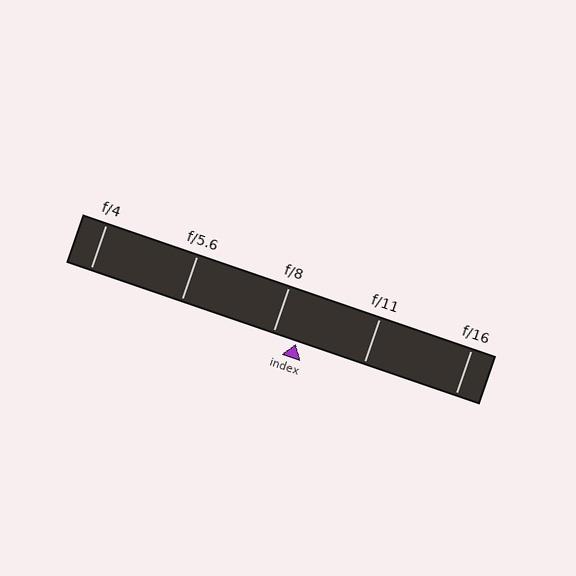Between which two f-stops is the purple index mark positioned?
The index mark is between f/8 and f/11.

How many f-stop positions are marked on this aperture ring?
There are 5 f-stop positions marked.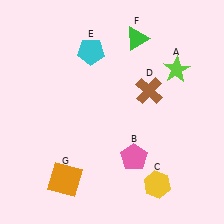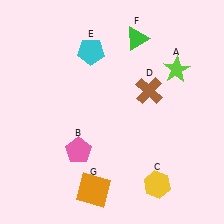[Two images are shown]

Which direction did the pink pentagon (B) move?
The pink pentagon (B) moved left.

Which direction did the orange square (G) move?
The orange square (G) moved right.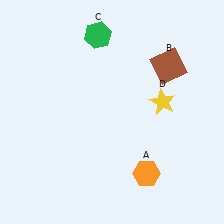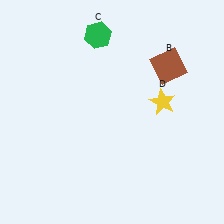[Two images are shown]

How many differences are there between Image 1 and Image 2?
There is 1 difference between the two images.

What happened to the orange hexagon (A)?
The orange hexagon (A) was removed in Image 2. It was in the bottom-right area of Image 1.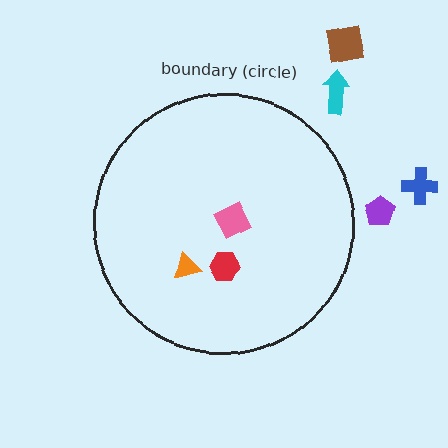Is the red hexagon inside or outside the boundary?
Inside.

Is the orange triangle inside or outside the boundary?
Inside.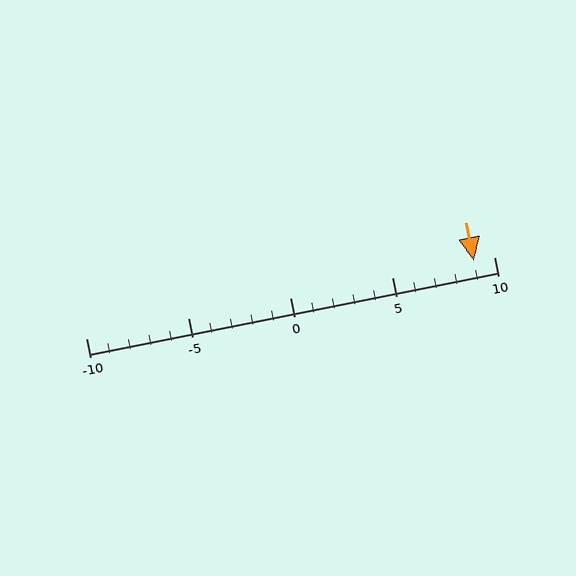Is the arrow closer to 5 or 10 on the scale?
The arrow is closer to 10.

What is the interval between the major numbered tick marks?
The major tick marks are spaced 5 units apart.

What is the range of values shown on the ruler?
The ruler shows values from -10 to 10.